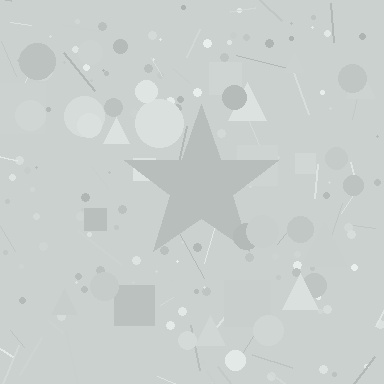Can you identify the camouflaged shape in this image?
The camouflaged shape is a star.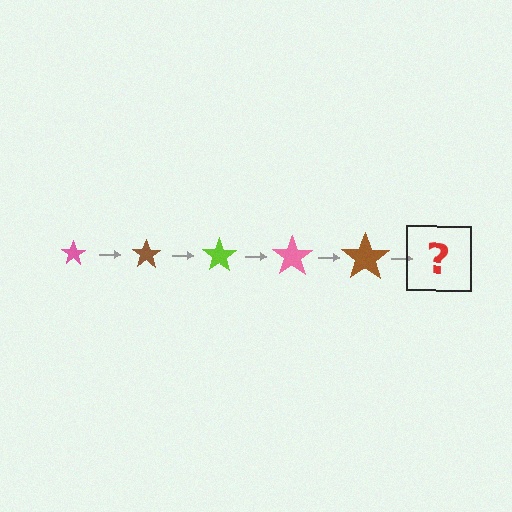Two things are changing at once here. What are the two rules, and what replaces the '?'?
The two rules are that the star grows larger each step and the color cycles through pink, brown, and lime. The '?' should be a lime star, larger than the previous one.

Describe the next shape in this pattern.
It should be a lime star, larger than the previous one.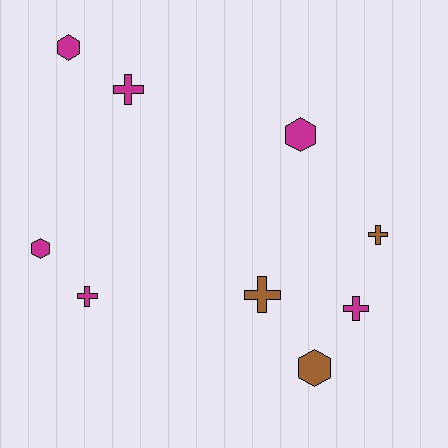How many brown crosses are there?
There are 2 brown crosses.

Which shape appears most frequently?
Cross, with 5 objects.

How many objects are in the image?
There are 9 objects.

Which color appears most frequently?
Magenta, with 6 objects.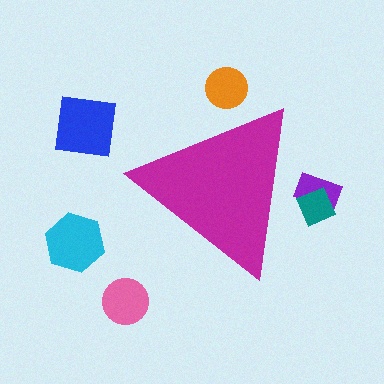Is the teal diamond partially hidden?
Yes, the teal diamond is partially hidden behind the magenta triangle.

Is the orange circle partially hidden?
Yes, the orange circle is partially hidden behind the magenta triangle.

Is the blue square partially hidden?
No, the blue square is fully visible.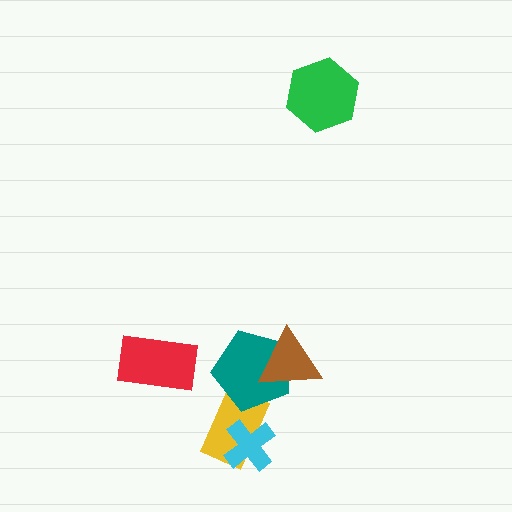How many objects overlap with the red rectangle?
0 objects overlap with the red rectangle.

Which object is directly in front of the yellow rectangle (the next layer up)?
The teal pentagon is directly in front of the yellow rectangle.